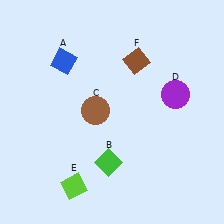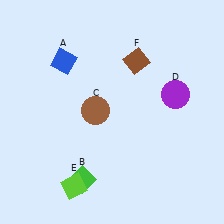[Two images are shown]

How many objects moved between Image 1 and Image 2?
1 object moved between the two images.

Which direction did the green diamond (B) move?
The green diamond (B) moved left.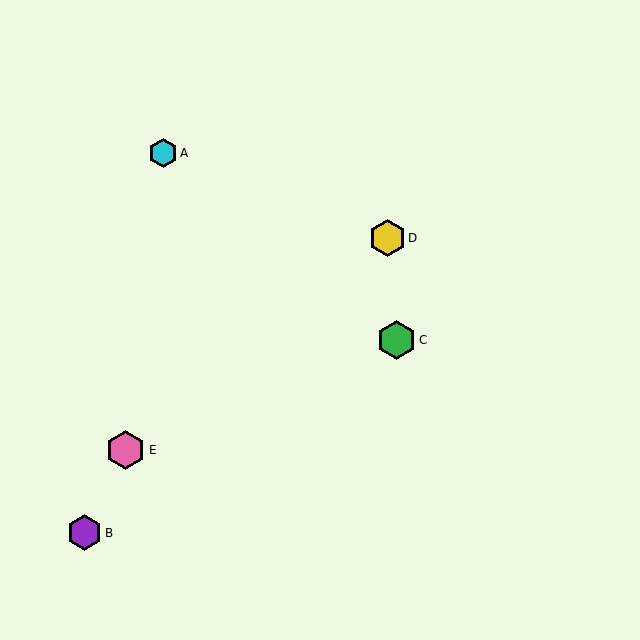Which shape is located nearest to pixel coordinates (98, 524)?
The purple hexagon (labeled B) at (85, 533) is nearest to that location.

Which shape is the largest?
The pink hexagon (labeled E) is the largest.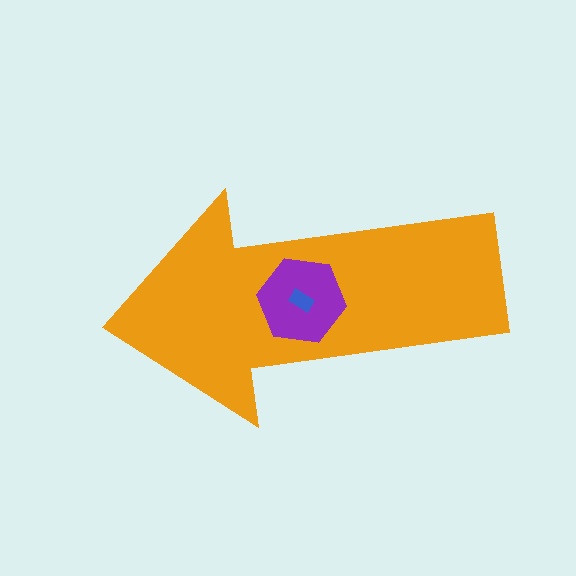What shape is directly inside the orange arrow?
The purple hexagon.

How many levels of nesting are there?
3.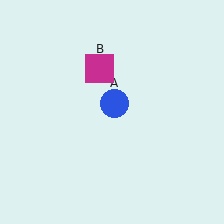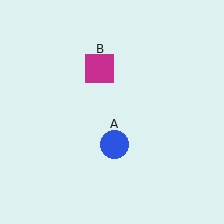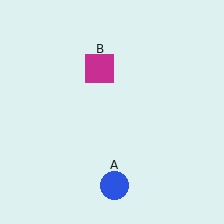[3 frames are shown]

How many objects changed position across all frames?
1 object changed position: blue circle (object A).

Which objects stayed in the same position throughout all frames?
Magenta square (object B) remained stationary.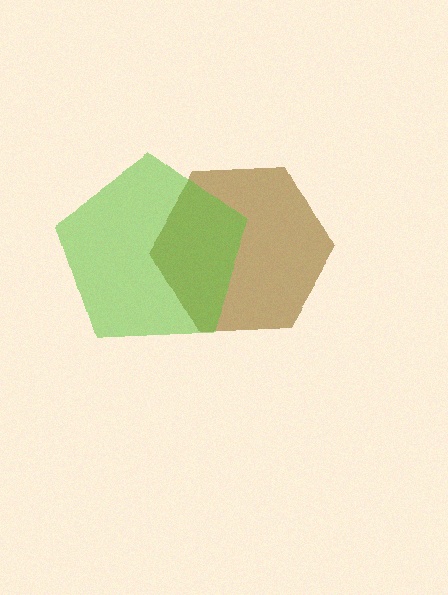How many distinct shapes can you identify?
There are 2 distinct shapes: a brown hexagon, a lime pentagon.